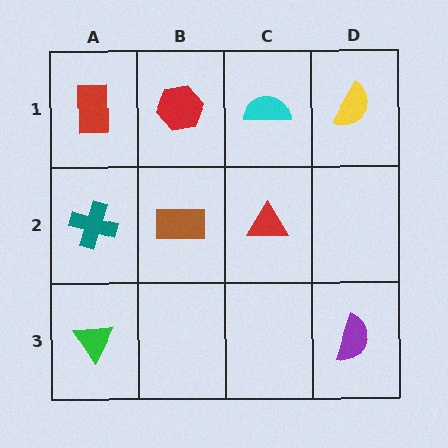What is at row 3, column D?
A purple semicircle.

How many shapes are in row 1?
4 shapes.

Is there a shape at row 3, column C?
No, that cell is empty.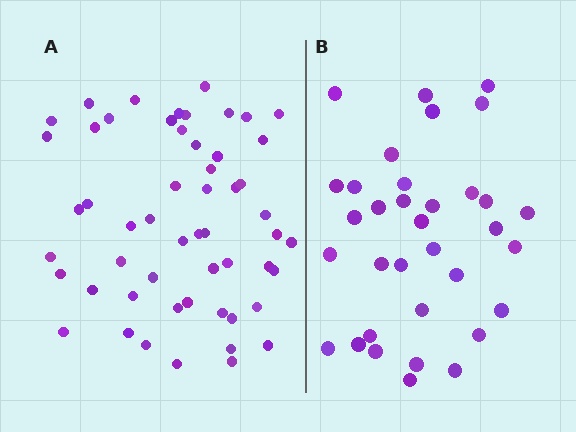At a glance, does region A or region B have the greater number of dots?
Region A (the left region) has more dots.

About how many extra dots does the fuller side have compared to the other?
Region A has approximately 20 more dots than region B.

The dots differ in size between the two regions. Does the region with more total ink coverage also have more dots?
No. Region B has more total ink coverage because its dots are larger, but region A actually contains more individual dots. Total area can be misleading — the number of items is what matters here.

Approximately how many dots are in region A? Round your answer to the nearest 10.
About 50 dots. (The exact count is 54, which rounds to 50.)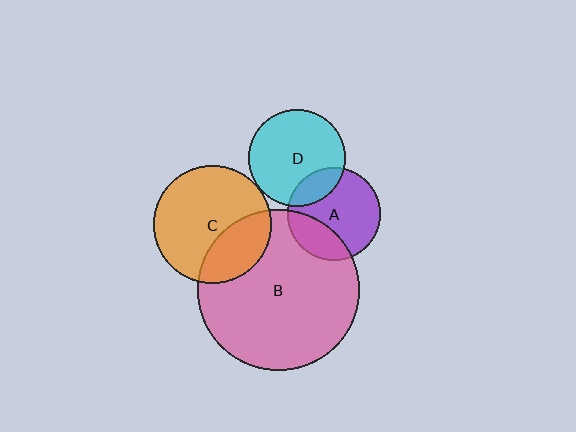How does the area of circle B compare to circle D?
Approximately 2.8 times.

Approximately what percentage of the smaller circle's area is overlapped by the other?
Approximately 30%.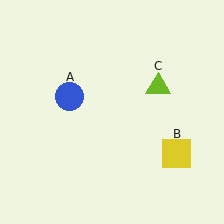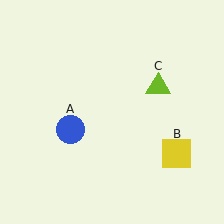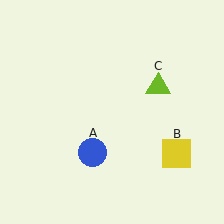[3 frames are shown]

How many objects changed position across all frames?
1 object changed position: blue circle (object A).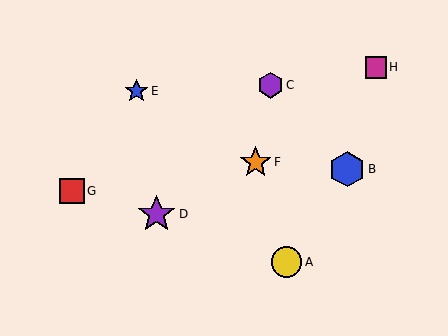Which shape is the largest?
The purple star (labeled D) is the largest.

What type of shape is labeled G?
Shape G is a red square.